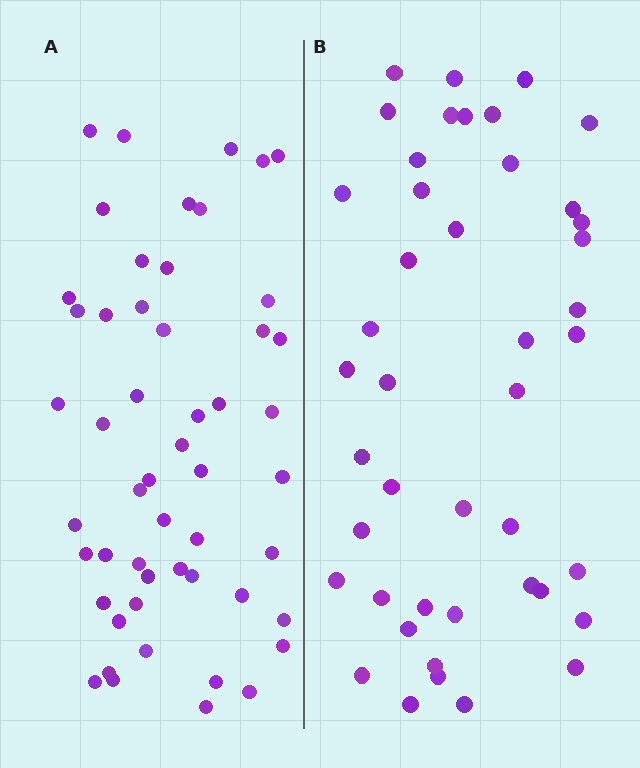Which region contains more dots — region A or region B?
Region A (the left region) has more dots.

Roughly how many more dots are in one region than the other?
Region A has roughly 8 or so more dots than region B.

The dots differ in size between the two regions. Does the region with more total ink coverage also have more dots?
No. Region B has more total ink coverage because its dots are larger, but region A actually contains more individual dots. Total area can be misleading — the number of items is what matters here.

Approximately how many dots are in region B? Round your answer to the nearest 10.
About 40 dots. (The exact count is 44, which rounds to 40.)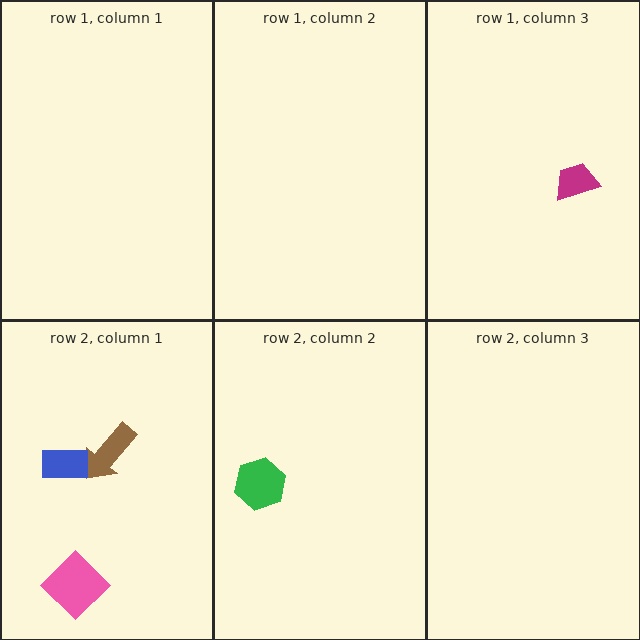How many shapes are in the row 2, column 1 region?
3.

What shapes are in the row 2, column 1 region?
The brown arrow, the blue rectangle, the pink diamond.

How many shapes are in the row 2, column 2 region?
1.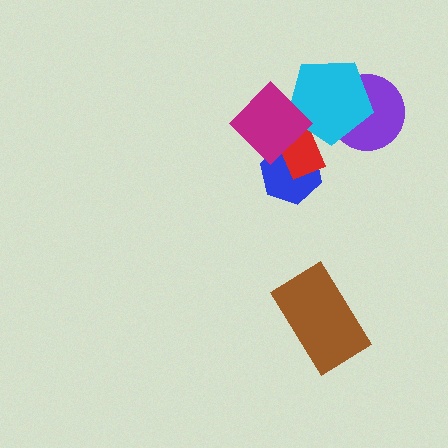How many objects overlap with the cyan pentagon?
3 objects overlap with the cyan pentagon.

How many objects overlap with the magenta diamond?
3 objects overlap with the magenta diamond.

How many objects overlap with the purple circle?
1 object overlaps with the purple circle.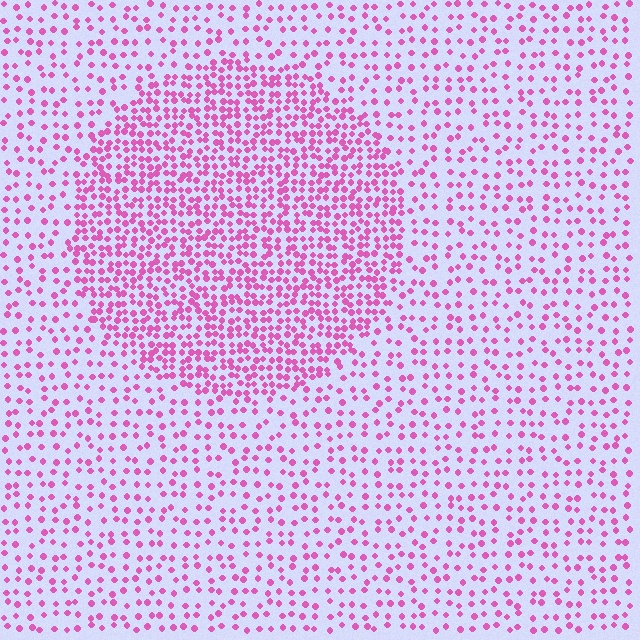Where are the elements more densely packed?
The elements are more densely packed inside the circle boundary.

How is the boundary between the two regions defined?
The boundary is defined by a change in element density (approximately 2.2x ratio). All elements are the same color, size, and shape.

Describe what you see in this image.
The image contains small pink elements arranged at two different densities. A circle-shaped region is visible where the elements are more densely packed than the surrounding area.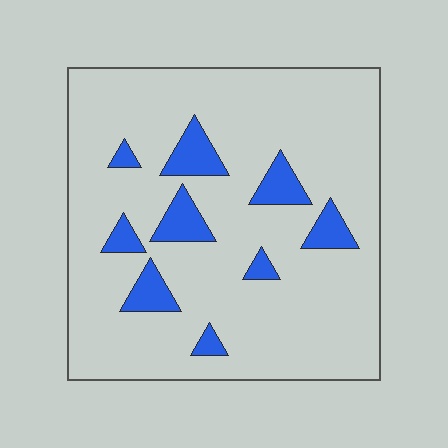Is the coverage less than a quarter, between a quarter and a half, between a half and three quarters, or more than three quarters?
Less than a quarter.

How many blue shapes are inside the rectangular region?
9.